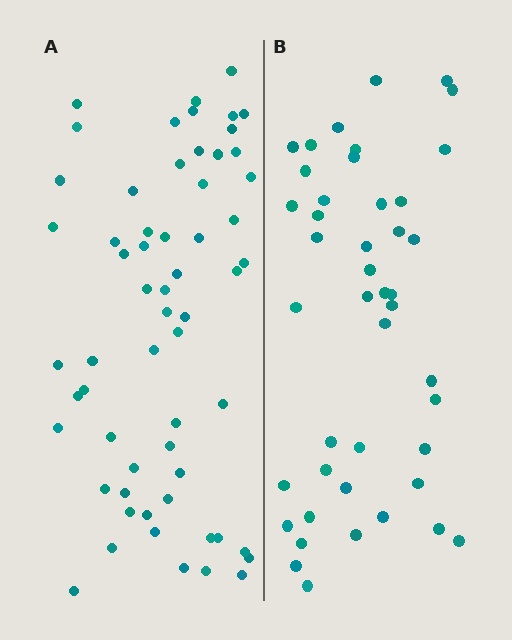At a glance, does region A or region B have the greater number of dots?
Region A (the left region) has more dots.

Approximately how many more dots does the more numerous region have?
Region A has approximately 15 more dots than region B.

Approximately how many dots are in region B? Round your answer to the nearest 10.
About 40 dots. (The exact count is 44, which rounds to 40.)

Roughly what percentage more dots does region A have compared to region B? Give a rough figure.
About 35% more.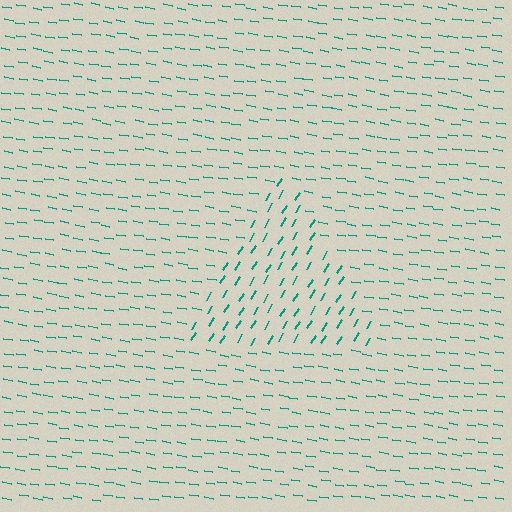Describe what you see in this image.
The image is filled with small teal line segments. A triangle region in the image has lines oriented differently from the surrounding lines, creating a visible texture boundary.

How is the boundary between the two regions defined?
The boundary is defined purely by a change in line orientation (approximately 67 degrees difference). All lines are the same color and thickness.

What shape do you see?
I see a triangle.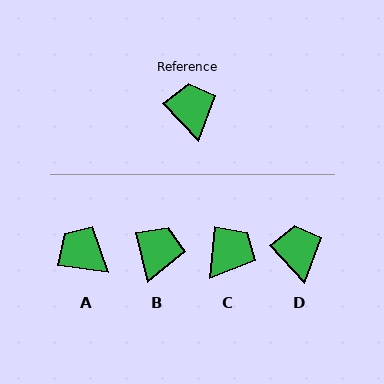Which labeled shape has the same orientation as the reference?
D.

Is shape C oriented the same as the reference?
No, it is off by about 49 degrees.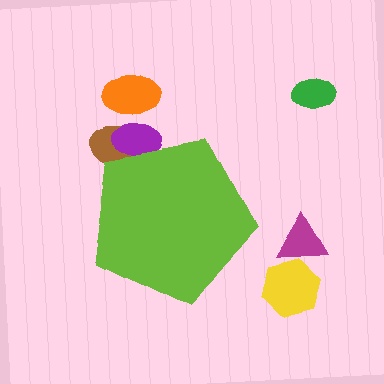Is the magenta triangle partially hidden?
No, the magenta triangle is fully visible.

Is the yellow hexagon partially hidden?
No, the yellow hexagon is fully visible.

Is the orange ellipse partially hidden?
No, the orange ellipse is fully visible.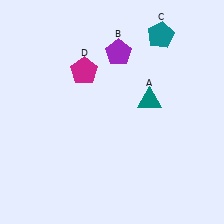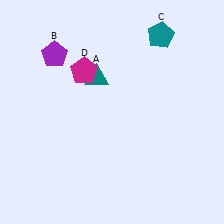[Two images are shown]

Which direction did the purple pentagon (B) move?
The purple pentagon (B) moved left.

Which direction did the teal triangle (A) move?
The teal triangle (A) moved left.